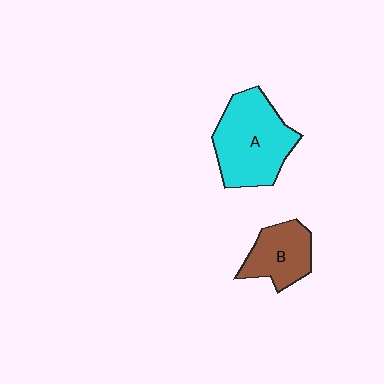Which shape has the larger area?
Shape A (cyan).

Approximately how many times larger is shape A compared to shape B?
Approximately 1.7 times.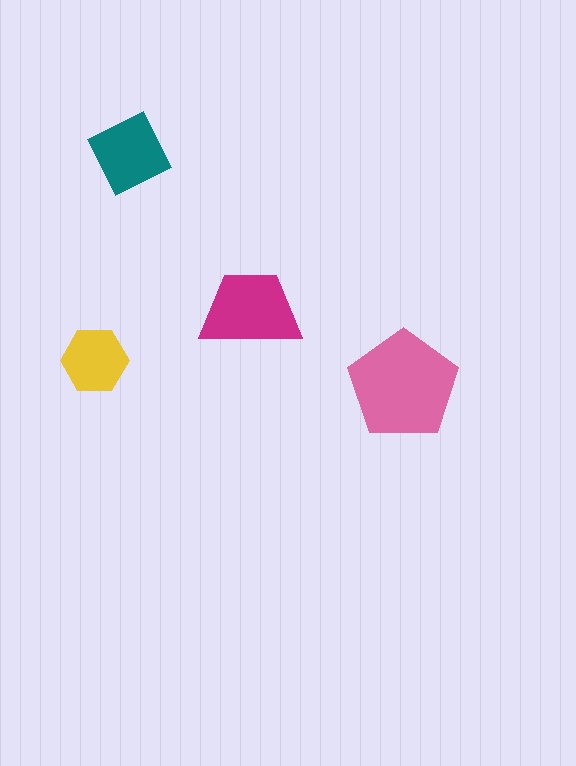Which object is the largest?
The pink pentagon.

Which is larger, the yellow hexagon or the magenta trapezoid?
The magenta trapezoid.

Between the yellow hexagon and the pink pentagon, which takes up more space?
The pink pentagon.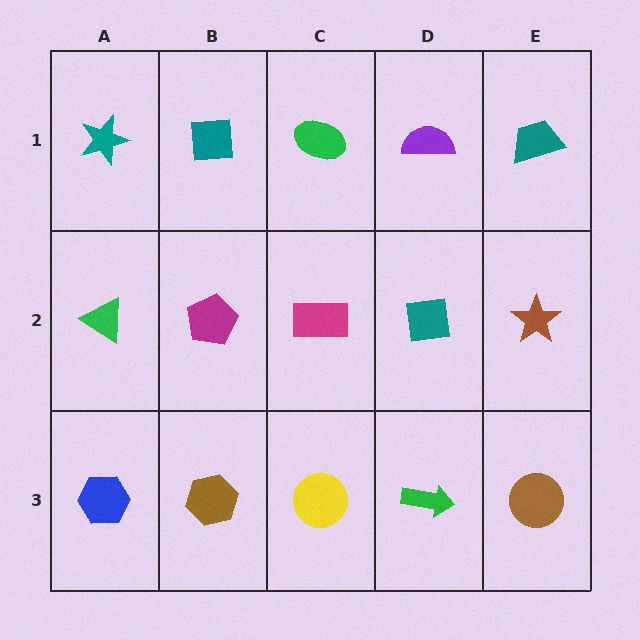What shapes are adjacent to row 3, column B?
A magenta pentagon (row 2, column B), a blue hexagon (row 3, column A), a yellow circle (row 3, column C).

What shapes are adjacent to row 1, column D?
A teal square (row 2, column D), a green ellipse (row 1, column C), a teal trapezoid (row 1, column E).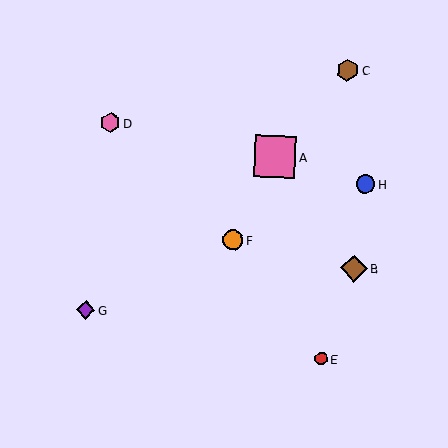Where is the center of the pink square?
The center of the pink square is at (275, 157).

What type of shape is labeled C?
Shape C is a brown hexagon.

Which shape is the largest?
The pink square (labeled A) is the largest.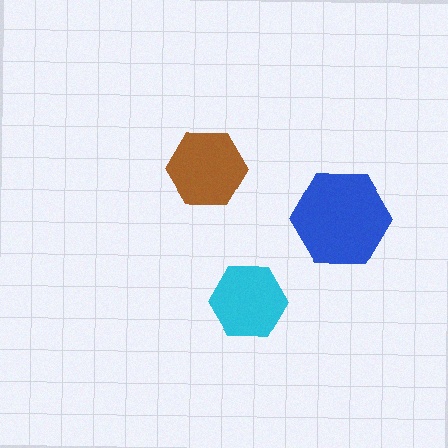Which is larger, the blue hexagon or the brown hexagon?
The blue one.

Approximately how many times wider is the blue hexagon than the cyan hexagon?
About 1.5 times wider.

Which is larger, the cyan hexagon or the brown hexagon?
The brown one.